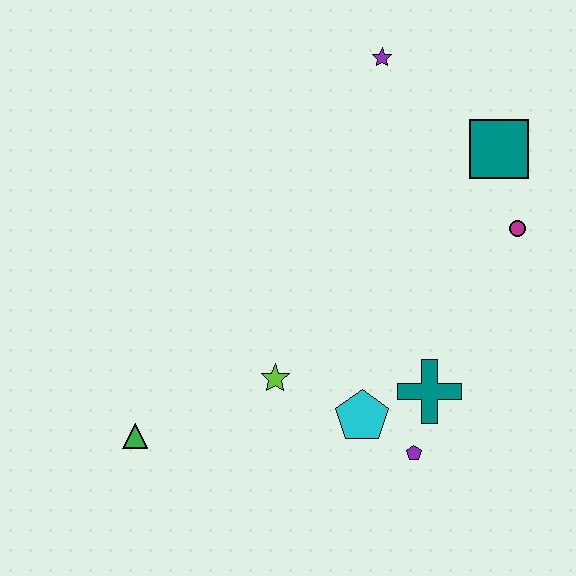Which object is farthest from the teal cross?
The purple star is farthest from the teal cross.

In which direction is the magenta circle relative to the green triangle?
The magenta circle is to the right of the green triangle.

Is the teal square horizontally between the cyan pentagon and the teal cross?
No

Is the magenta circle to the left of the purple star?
No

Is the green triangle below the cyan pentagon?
Yes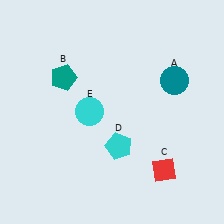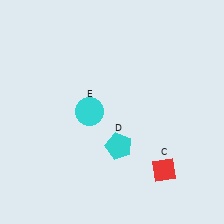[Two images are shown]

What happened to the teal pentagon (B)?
The teal pentagon (B) was removed in Image 2. It was in the top-left area of Image 1.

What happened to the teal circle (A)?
The teal circle (A) was removed in Image 2. It was in the top-right area of Image 1.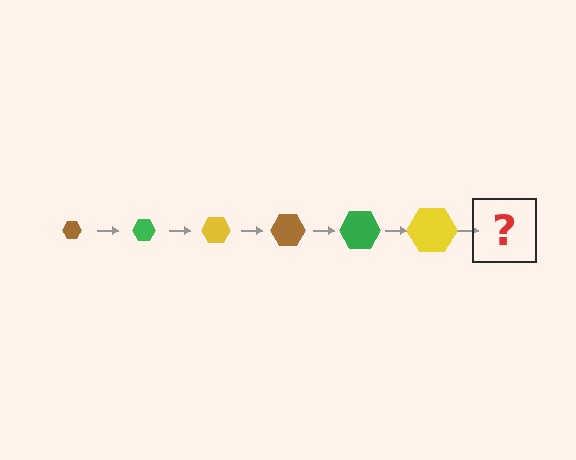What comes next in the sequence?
The next element should be a brown hexagon, larger than the previous one.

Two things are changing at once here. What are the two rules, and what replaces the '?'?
The two rules are that the hexagon grows larger each step and the color cycles through brown, green, and yellow. The '?' should be a brown hexagon, larger than the previous one.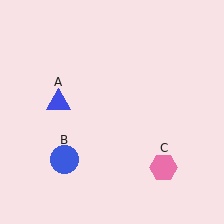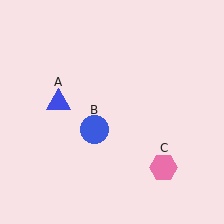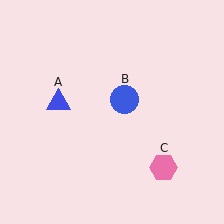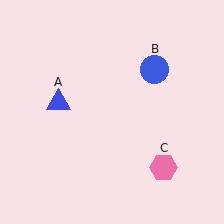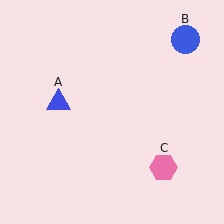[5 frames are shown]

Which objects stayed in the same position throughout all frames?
Blue triangle (object A) and pink hexagon (object C) remained stationary.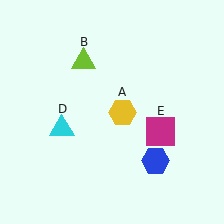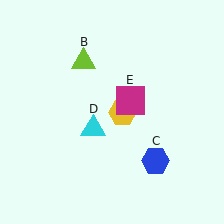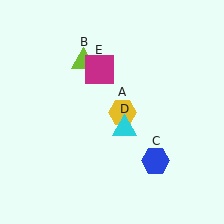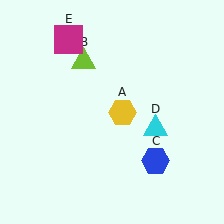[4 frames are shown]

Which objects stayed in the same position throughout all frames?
Yellow hexagon (object A) and lime triangle (object B) and blue hexagon (object C) remained stationary.